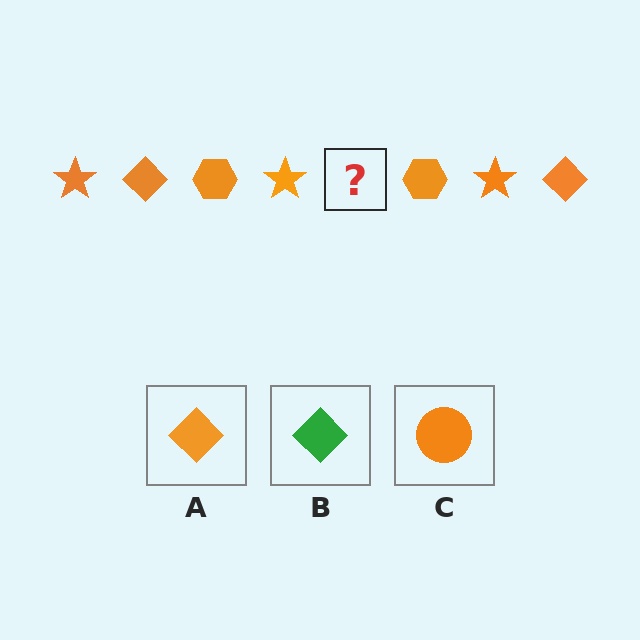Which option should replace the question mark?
Option A.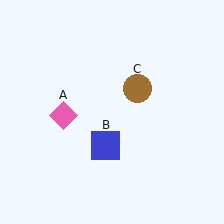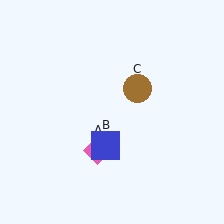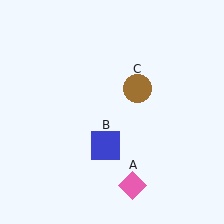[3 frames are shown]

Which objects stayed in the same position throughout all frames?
Blue square (object B) and brown circle (object C) remained stationary.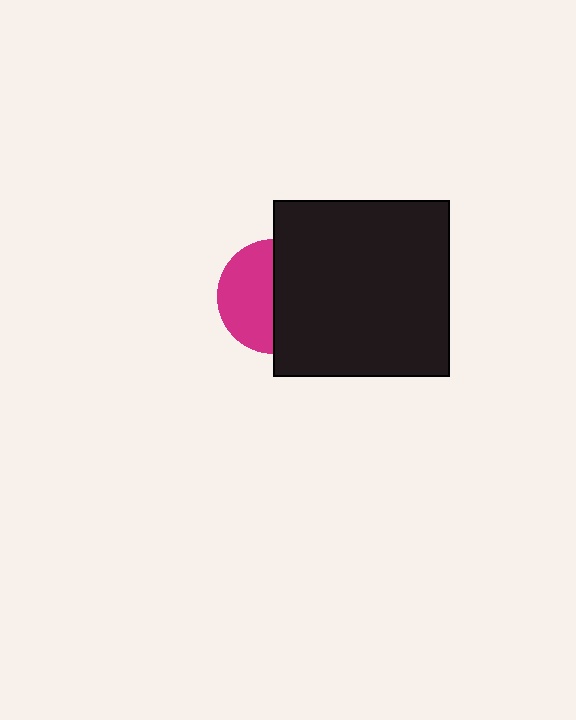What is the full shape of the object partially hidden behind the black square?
The partially hidden object is a magenta circle.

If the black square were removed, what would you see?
You would see the complete magenta circle.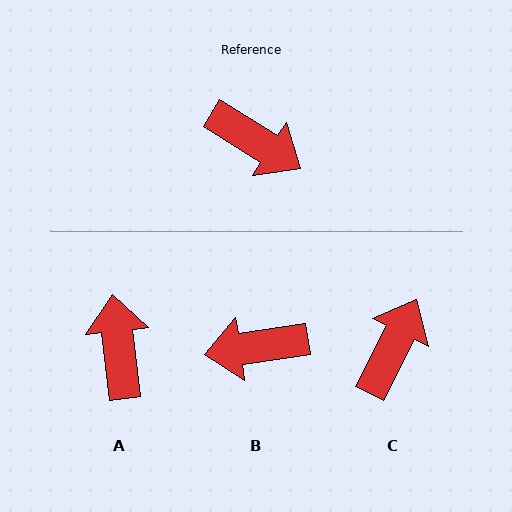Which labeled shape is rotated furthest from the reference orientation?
B, about 140 degrees away.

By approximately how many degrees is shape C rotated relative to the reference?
Approximately 96 degrees counter-clockwise.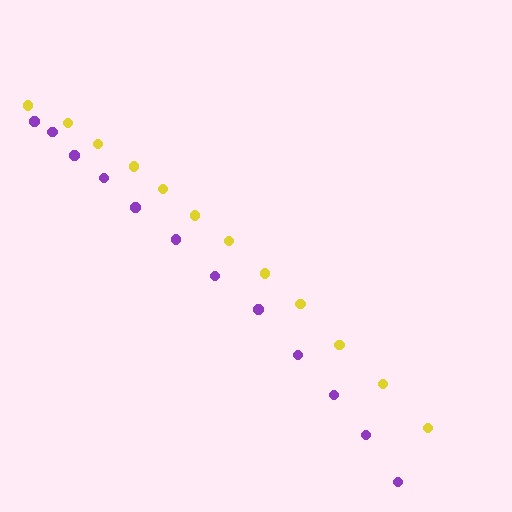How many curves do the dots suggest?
There are 2 distinct paths.